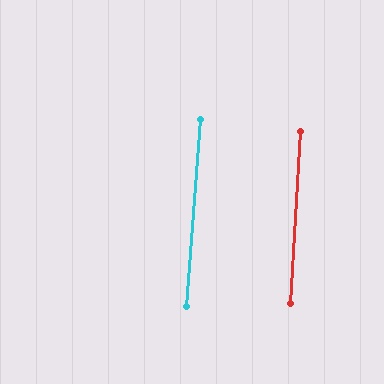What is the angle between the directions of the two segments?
Approximately 1 degree.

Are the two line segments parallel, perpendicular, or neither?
Parallel — their directions differ by only 1.3°.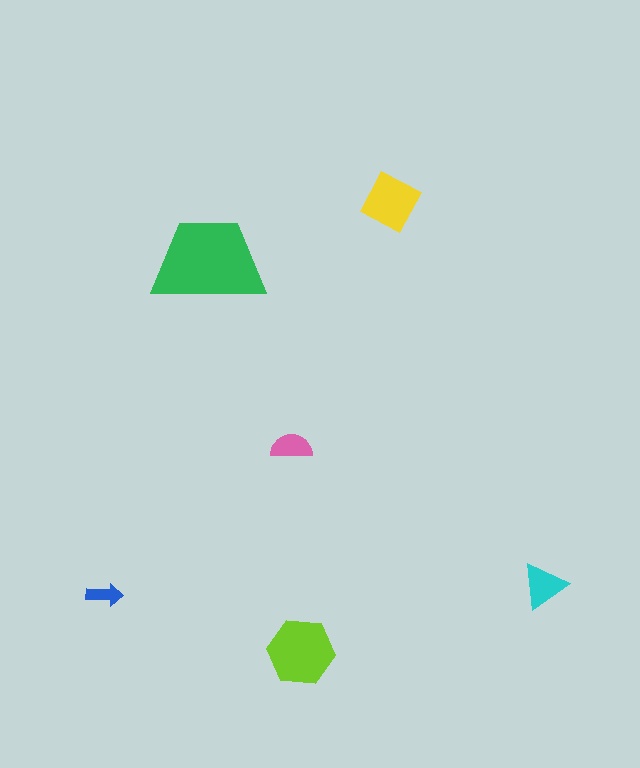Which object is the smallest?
The blue arrow.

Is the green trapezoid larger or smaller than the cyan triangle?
Larger.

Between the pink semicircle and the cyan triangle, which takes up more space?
The cyan triangle.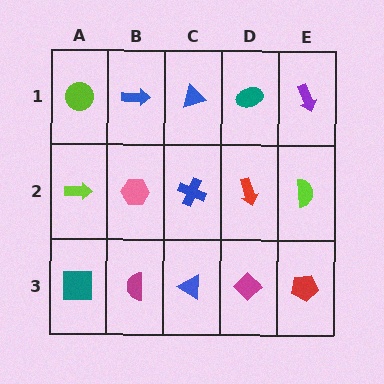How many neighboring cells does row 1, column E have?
2.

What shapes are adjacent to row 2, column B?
A blue arrow (row 1, column B), a magenta semicircle (row 3, column B), a lime arrow (row 2, column A), a blue cross (row 2, column C).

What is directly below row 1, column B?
A pink hexagon.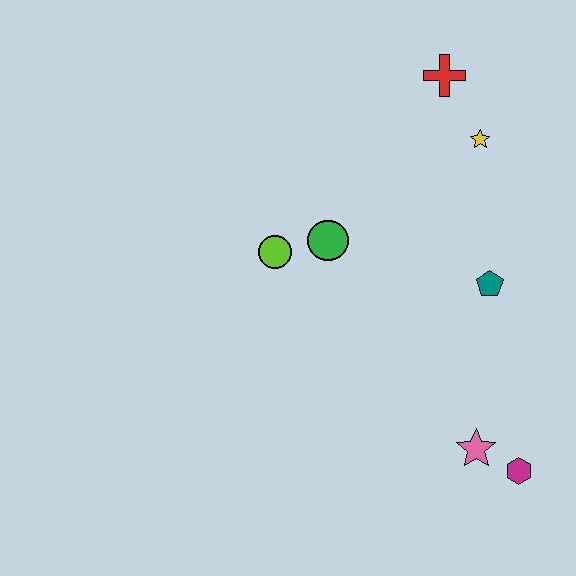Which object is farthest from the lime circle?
The magenta hexagon is farthest from the lime circle.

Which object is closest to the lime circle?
The green circle is closest to the lime circle.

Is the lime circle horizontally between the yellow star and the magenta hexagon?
No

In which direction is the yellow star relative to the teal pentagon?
The yellow star is above the teal pentagon.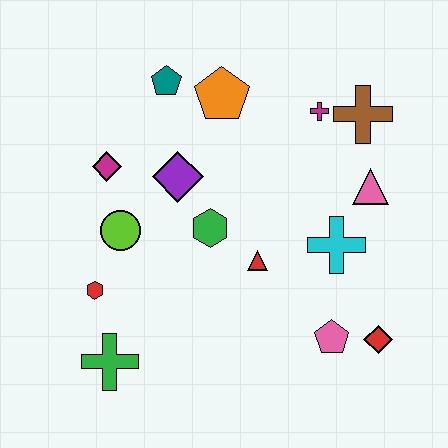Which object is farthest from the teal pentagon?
The red diamond is farthest from the teal pentagon.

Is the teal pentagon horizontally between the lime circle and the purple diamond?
Yes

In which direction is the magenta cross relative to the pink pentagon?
The magenta cross is above the pink pentagon.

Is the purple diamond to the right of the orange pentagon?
No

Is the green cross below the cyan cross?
Yes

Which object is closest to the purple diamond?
The green hexagon is closest to the purple diamond.